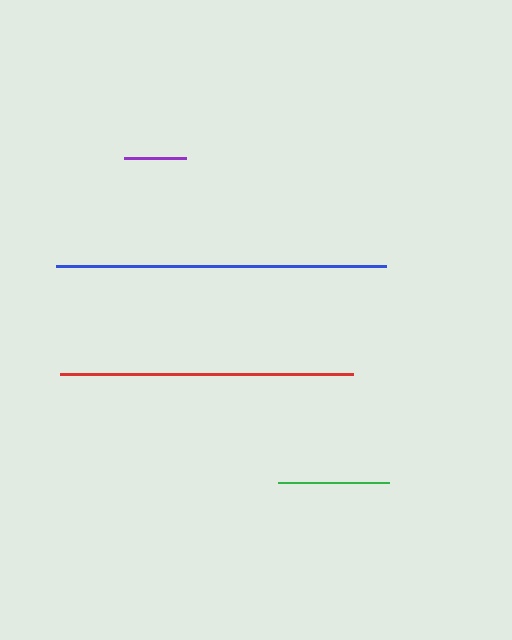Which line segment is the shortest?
The purple line is the shortest at approximately 62 pixels.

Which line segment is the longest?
The blue line is the longest at approximately 330 pixels.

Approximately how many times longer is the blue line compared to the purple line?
The blue line is approximately 5.3 times the length of the purple line.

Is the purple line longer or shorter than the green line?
The green line is longer than the purple line.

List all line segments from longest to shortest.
From longest to shortest: blue, red, green, purple.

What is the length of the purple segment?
The purple segment is approximately 62 pixels long.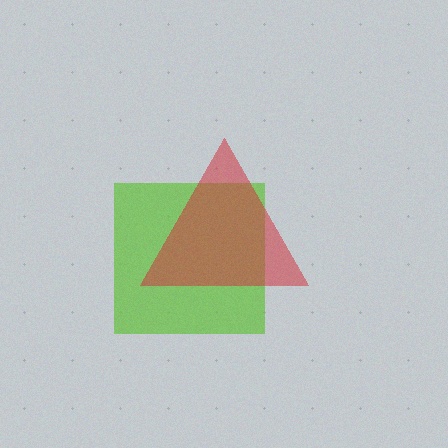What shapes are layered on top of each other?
The layered shapes are: a lime square, a red triangle.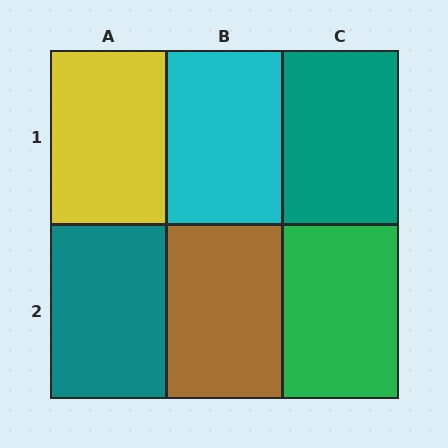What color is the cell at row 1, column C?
Teal.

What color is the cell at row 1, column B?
Cyan.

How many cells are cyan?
1 cell is cyan.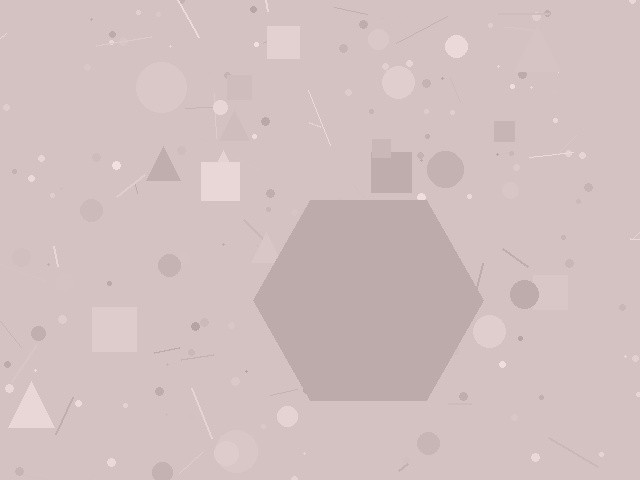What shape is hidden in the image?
A hexagon is hidden in the image.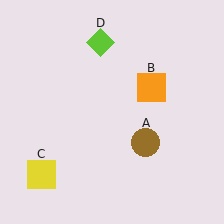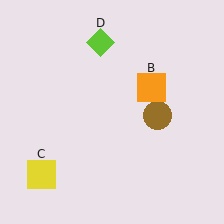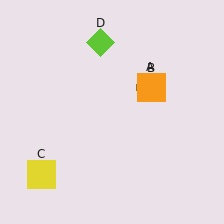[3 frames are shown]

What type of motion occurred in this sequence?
The brown circle (object A) rotated counterclockwise around the center of the scene.